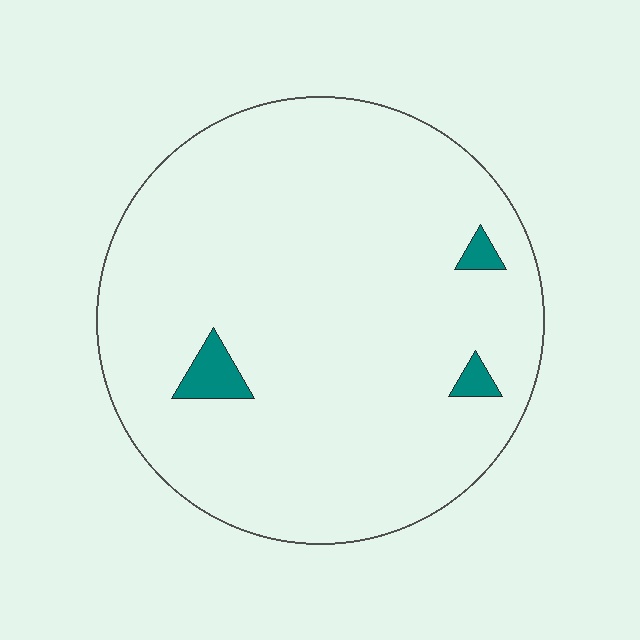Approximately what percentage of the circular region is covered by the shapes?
Approximately 5%.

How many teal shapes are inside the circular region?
3.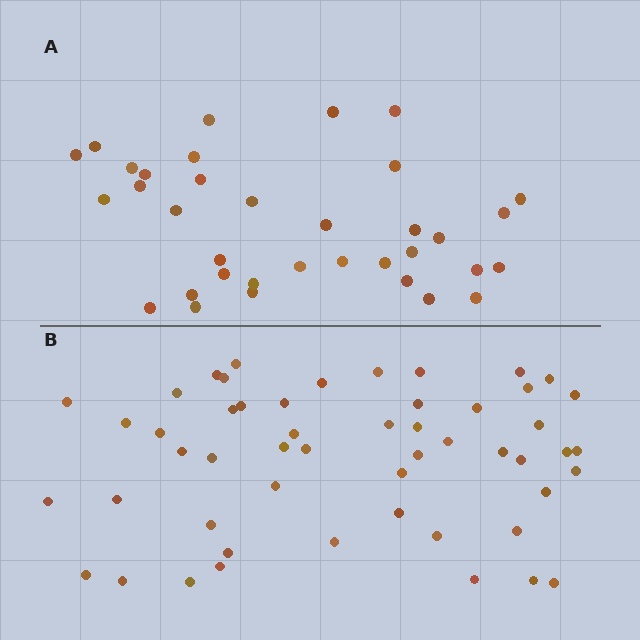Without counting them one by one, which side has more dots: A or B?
Region B (the bottom region) has more dots.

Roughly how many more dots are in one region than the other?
Region B has approximately 15 more dots than region A.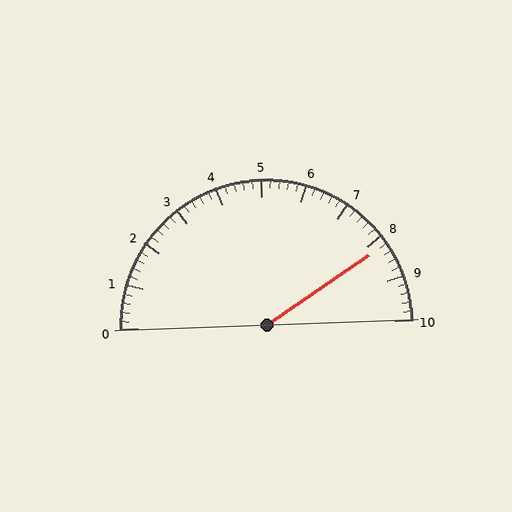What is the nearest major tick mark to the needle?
The nearest major tick mark is 8.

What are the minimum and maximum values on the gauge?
The gauge ranges from 0 to 10.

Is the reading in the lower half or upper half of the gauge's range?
The reading is in the upper half of the range (0 to 10).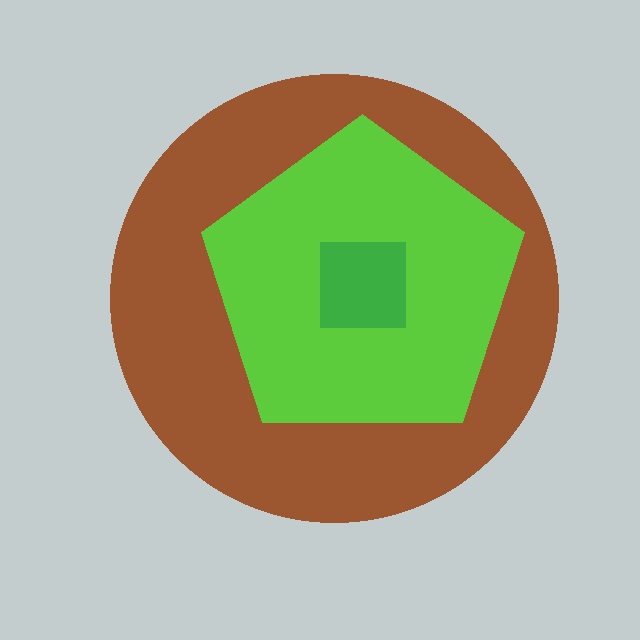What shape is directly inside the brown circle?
The lime pentagon.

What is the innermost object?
The green square.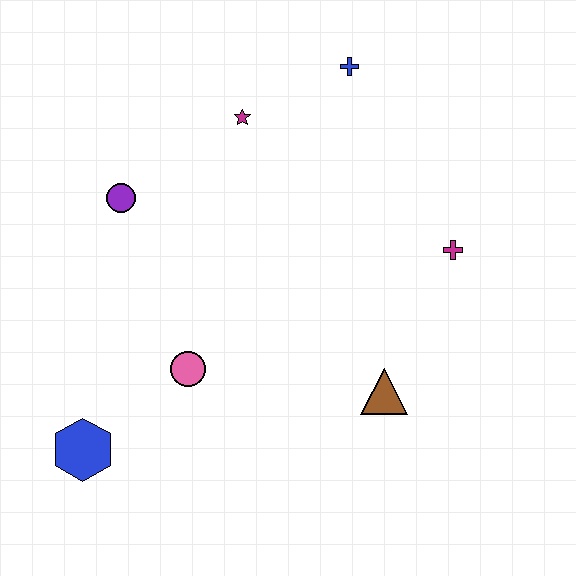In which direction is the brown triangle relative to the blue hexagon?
The brown triangle is to the right of the blue hexagon.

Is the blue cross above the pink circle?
Yes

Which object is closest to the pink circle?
The blue hexagon is closest to the pink circle.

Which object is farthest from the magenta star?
The blue hexagon is farthest from the magenta star.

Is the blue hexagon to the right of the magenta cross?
No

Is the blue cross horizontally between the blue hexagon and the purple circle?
No